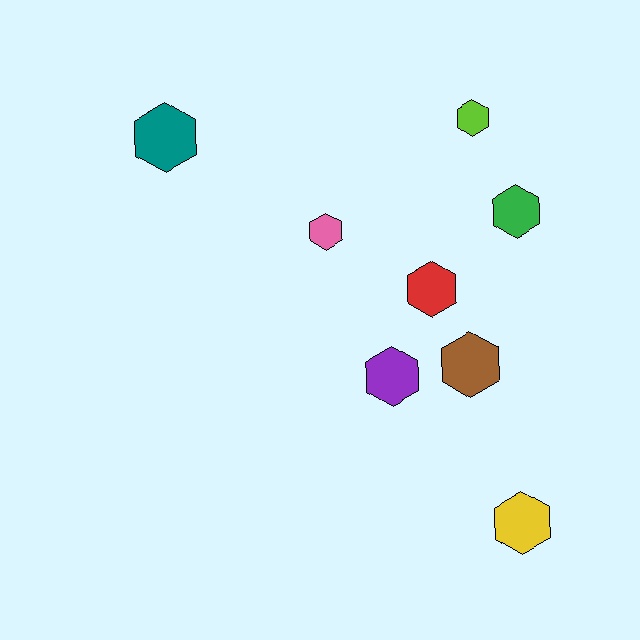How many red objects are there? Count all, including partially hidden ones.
There is 1 red object.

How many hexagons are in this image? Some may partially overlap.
There are 8 hexagons.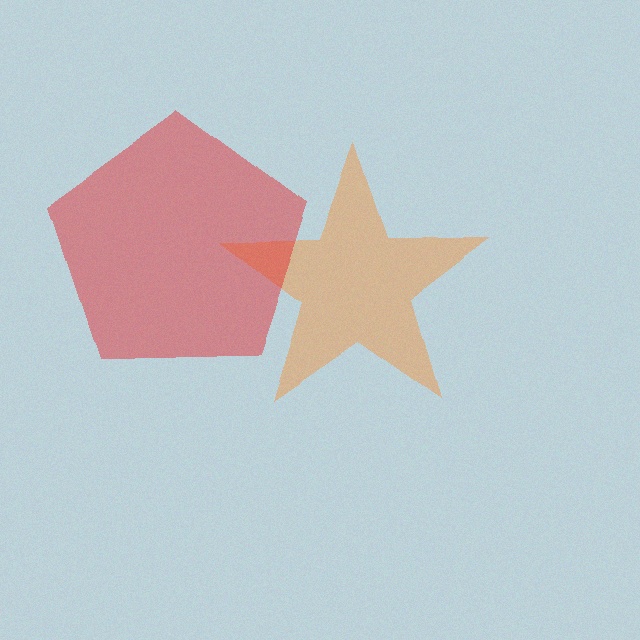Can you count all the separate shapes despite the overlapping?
Yes, there are 2 separate shapes.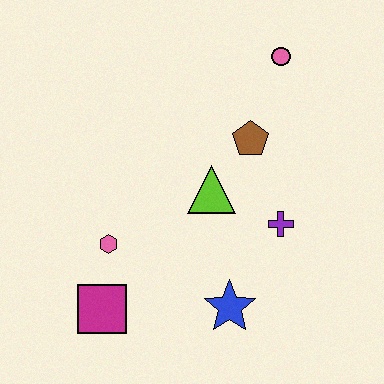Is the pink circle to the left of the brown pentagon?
No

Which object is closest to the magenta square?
The pink hexagon is closest to the magenta square.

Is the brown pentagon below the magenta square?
No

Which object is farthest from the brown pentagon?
The magenta square is farthest from the brown pentagon.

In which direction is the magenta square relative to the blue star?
The magenta square is to the left of the blue star.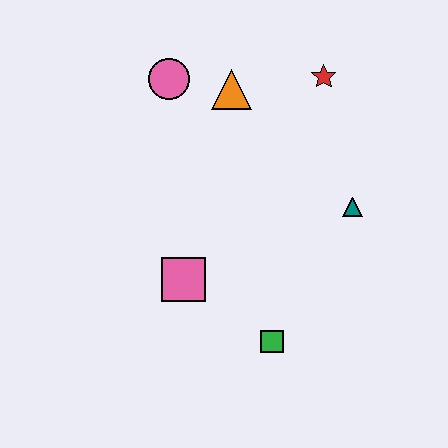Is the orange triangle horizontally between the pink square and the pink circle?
No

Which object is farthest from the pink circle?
The green square is farthest from the pink circle.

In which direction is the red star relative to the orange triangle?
The red star is to the right of the orange triangle.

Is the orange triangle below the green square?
No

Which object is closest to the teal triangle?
The red star is closest to the teal triangle.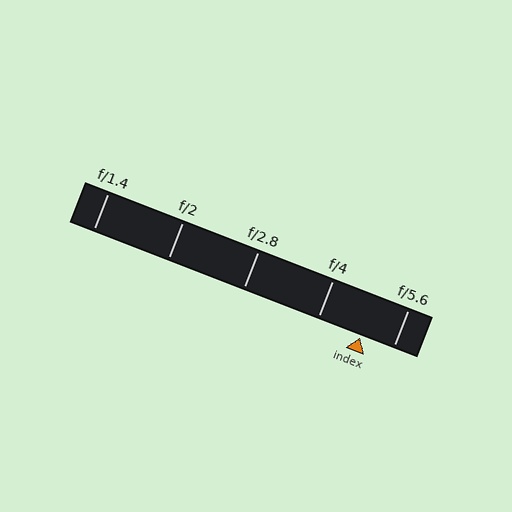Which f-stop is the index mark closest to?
The index mark is closest to f/5.6.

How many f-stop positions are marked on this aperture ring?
There are 5 f-stop positions marked.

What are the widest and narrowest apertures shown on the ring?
The widest aperture shown is f/1.4 and the narrowest is f/5.6.